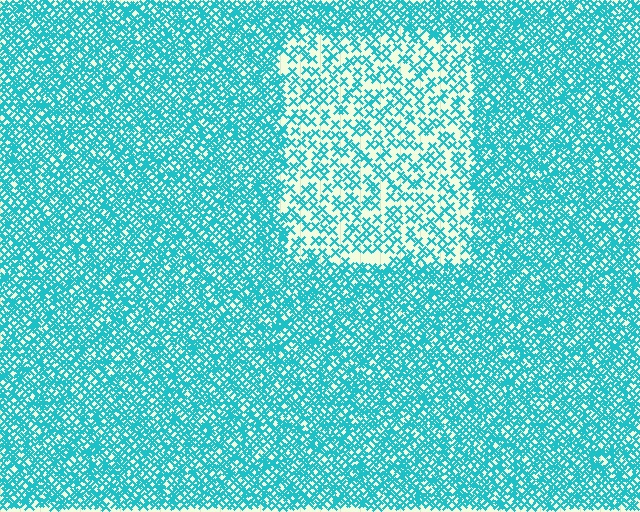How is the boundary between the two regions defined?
The boundary is defined by a change in element density (approximately 2.3x ratio). All elements are the same color, size, and shape.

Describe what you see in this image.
The image contains small cyan elements arranged at two different densities. A rectangle-shaped region is visible where the elements are less densely packed than the surrounding area.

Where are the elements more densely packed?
The elements are more densely packed outside the rectangle boundary.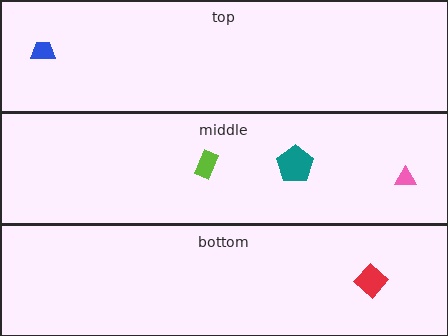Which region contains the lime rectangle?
The middle region.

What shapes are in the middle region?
The teal pentagon, the pink triangle, the lime rectangle.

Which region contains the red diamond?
The bottom region.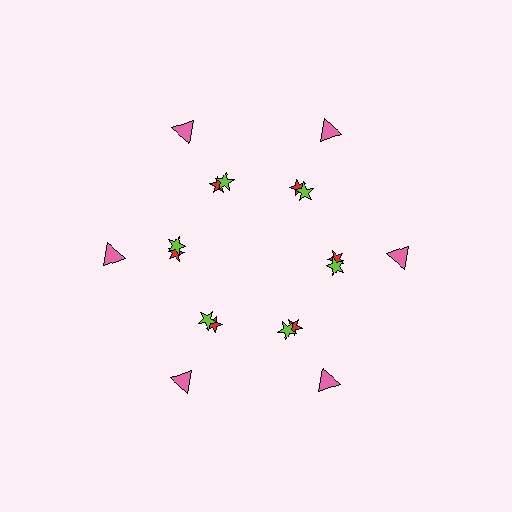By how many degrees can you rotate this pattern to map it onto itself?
The pattern maps onto itself every 60 degrees of rotation.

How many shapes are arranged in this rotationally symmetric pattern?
There are 18 shapes, arranged in 6 groups of 3.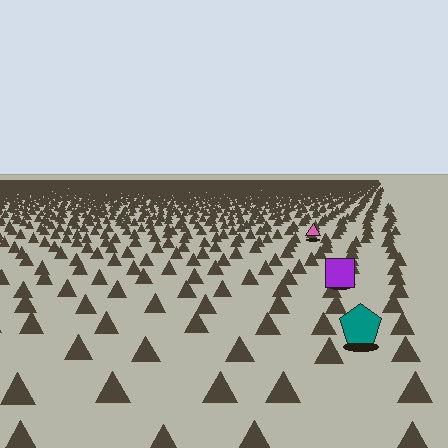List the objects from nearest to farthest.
From nearest to farthest: the teal pentagon, the purple square, the pink triangle.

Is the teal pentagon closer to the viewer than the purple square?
Yes. The teal pentagon is closer — you can tell from the texture gradient: the ground texture is coarser near it.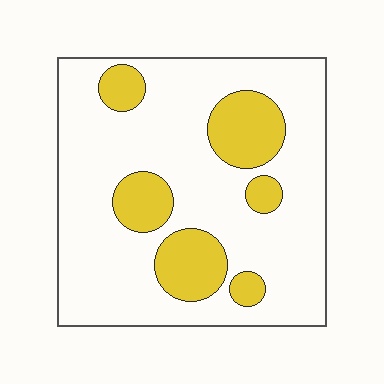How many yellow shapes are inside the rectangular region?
6.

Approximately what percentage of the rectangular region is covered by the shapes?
Approximately 20%.